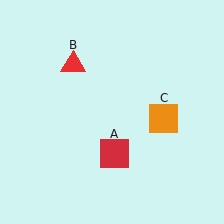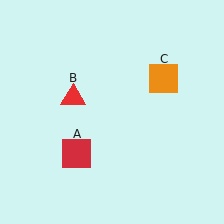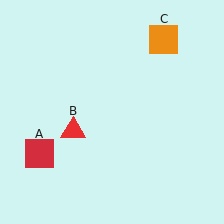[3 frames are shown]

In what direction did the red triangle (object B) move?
The red triangle (object B) moved down.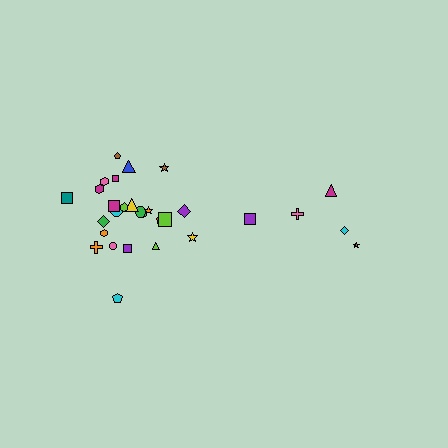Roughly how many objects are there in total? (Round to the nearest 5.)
Roughly 30 objects in total.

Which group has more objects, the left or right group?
The left group.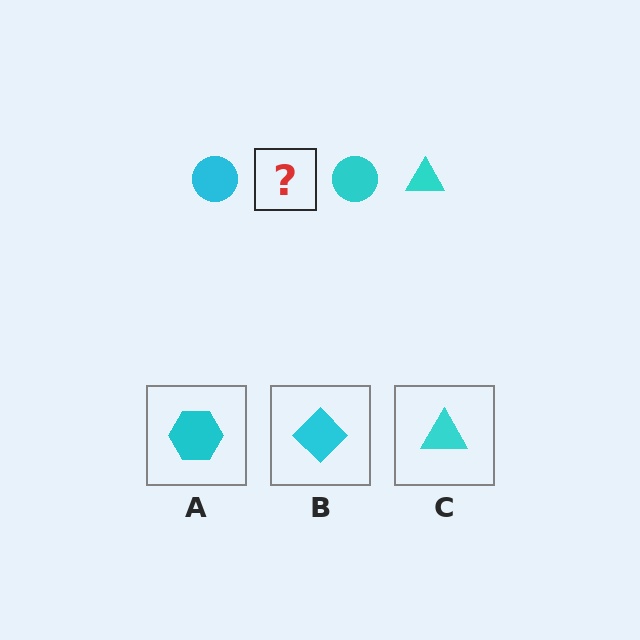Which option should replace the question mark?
Option C.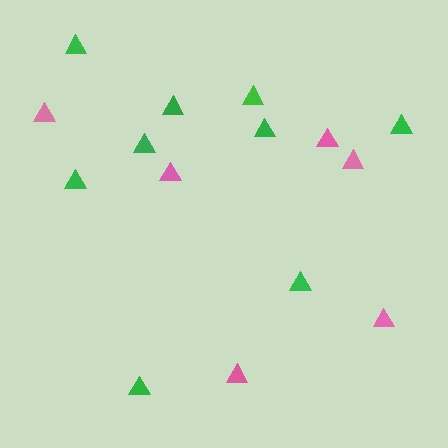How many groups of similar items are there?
There are 2 groups: one group of green triangles (9) and one group of pink triangles (6).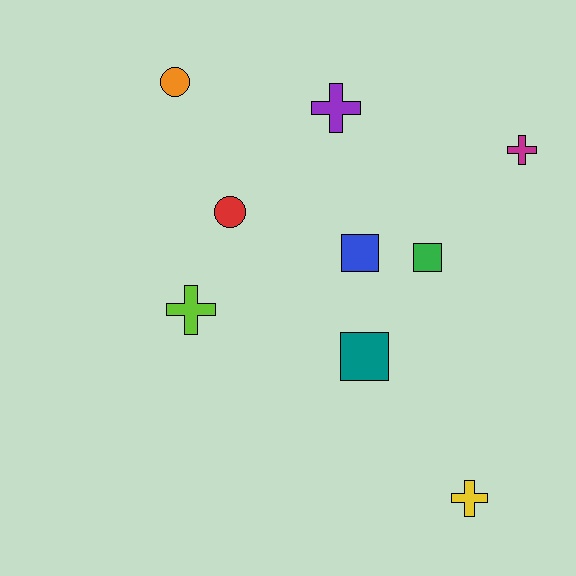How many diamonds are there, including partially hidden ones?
There are no diamonds.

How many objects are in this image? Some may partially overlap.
There are 9 objects.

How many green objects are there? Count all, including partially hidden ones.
There is 1 green object.